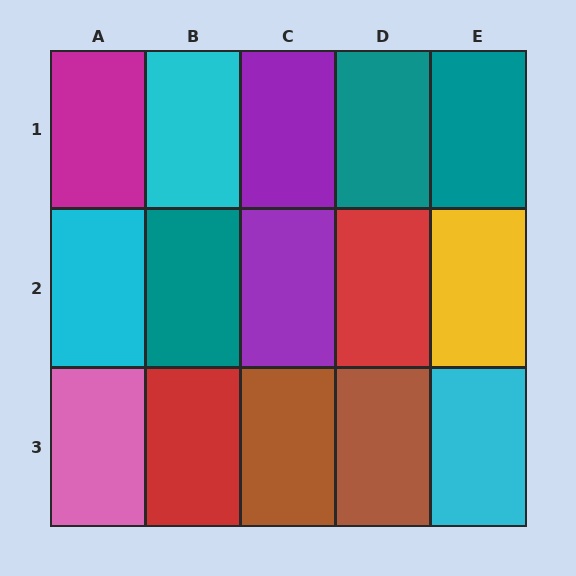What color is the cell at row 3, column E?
Cyan.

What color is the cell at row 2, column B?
Teal.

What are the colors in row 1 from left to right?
Magenta, cyan, purple, teal, teal.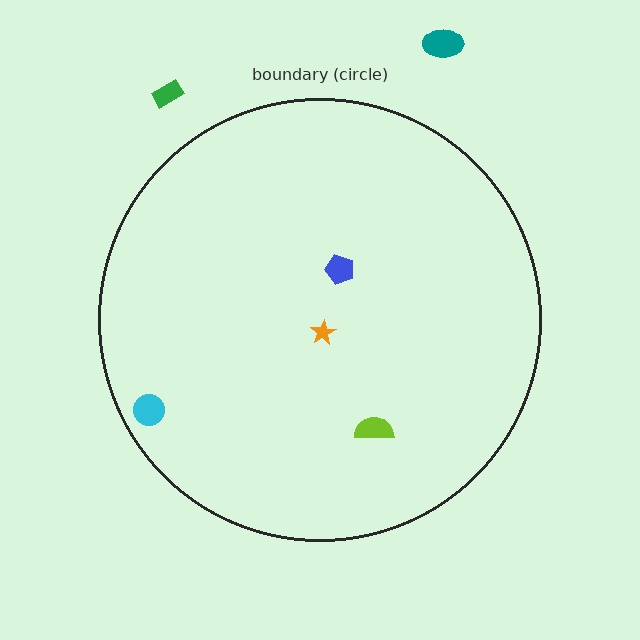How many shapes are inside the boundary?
4 inside, 2 outside.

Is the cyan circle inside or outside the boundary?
Inside.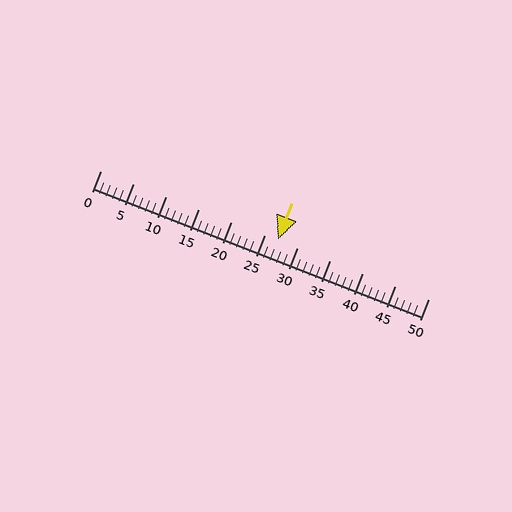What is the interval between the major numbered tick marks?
The major tick marks are spaced 5 units apart.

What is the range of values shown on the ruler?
The ruler shows values from 0 to 50.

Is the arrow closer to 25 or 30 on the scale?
The arrow is closer to 25.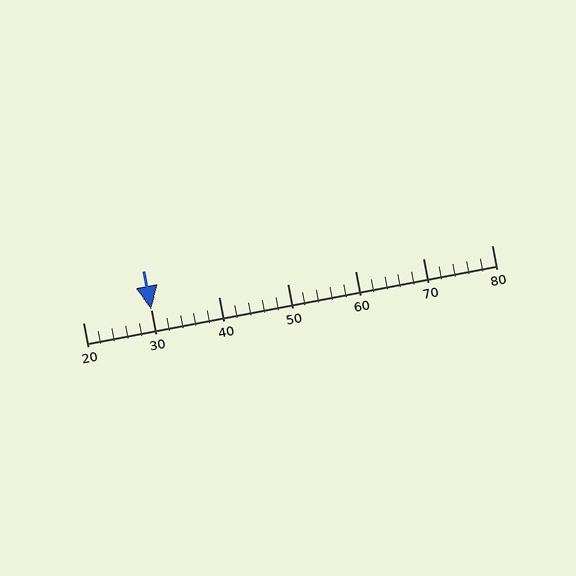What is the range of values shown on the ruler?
The ruler shows values from 20 to 80.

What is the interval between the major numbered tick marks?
The major tick marks are spaced 10 units apart.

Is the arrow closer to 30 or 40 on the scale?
The arrow is closer to 30.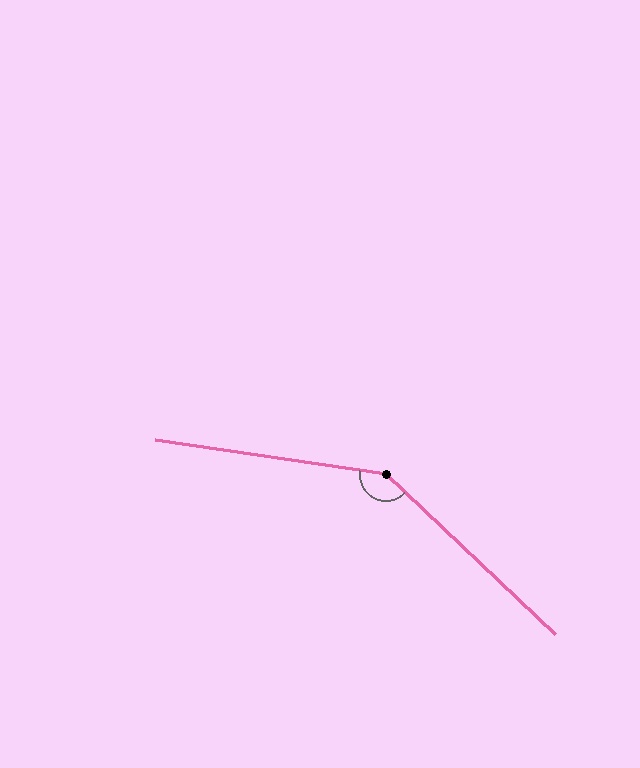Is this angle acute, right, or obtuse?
It is obtuse.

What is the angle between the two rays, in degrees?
Approximately 145 degrees.